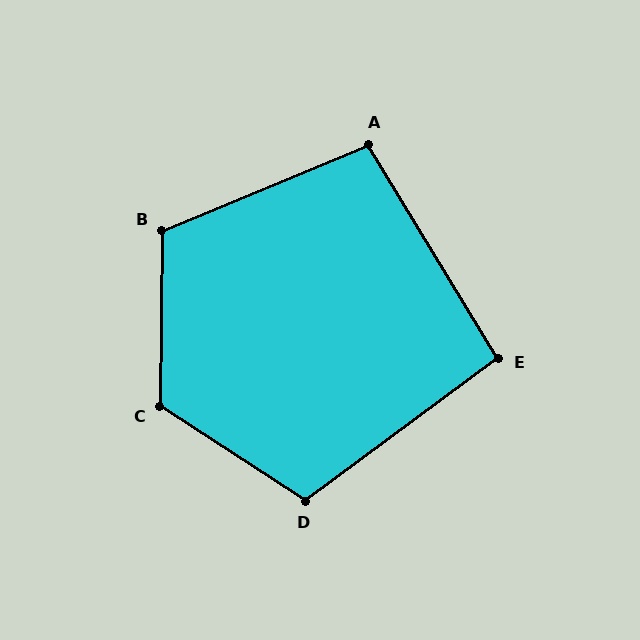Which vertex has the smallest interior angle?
E, at approximately 95 degrees.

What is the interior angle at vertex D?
Approximately 110 degrees (obtuse).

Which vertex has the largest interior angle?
C, at approximately 123 degrees.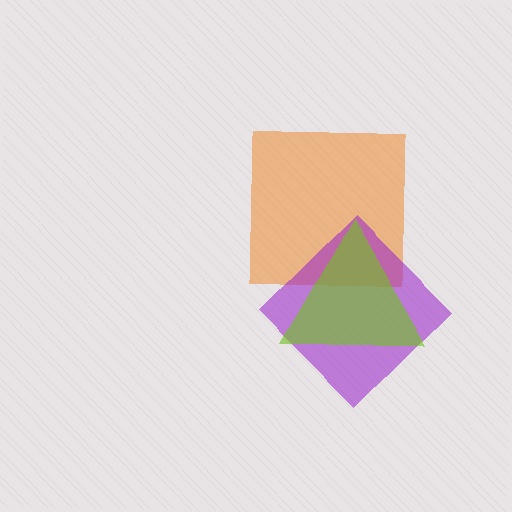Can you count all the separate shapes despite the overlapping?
Yes, there are 3 separate shapes.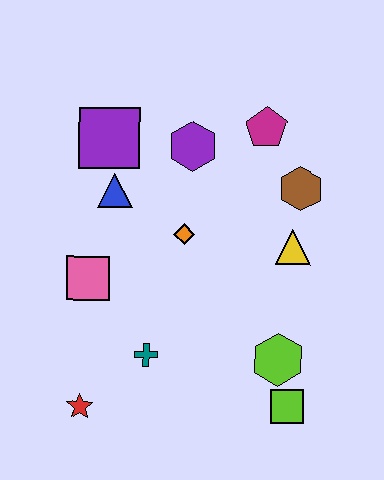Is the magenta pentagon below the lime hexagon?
No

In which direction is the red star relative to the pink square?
The red star is below the pink square.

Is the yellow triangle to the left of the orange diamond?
No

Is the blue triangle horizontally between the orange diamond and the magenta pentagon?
No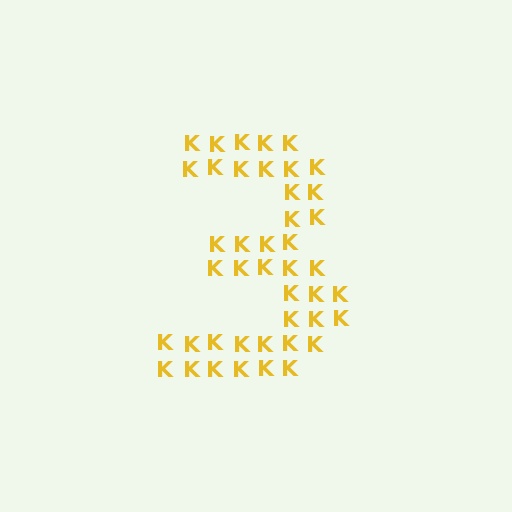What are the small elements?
The small elements are letter K's.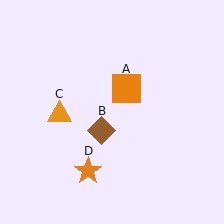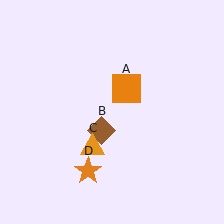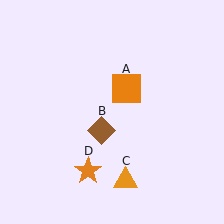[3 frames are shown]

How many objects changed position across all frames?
1 object changed position: orange triangle (object C).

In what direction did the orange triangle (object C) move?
The orange triangle (object C) moved down and to the right.